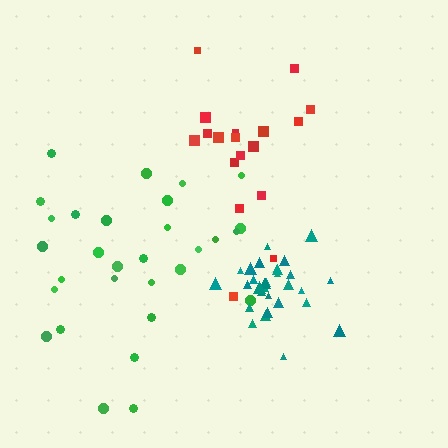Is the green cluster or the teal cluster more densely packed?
Teal.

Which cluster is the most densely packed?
Teal.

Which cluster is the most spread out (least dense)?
Green.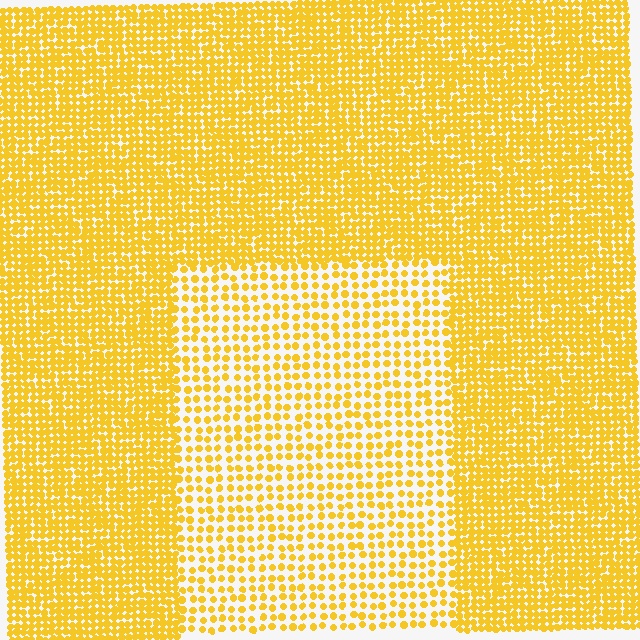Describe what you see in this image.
The image contains small yellow elements arranged at two different densities. A rectangle-shaped region is visible where the elements are less densely packed than the surrounding area.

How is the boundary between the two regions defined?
The boundary is defined by a change in element density (approximately 2.1x ratio). All elements are the same color, size, and shape.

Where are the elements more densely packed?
The elements are more densely packed outside the rectangle boundary.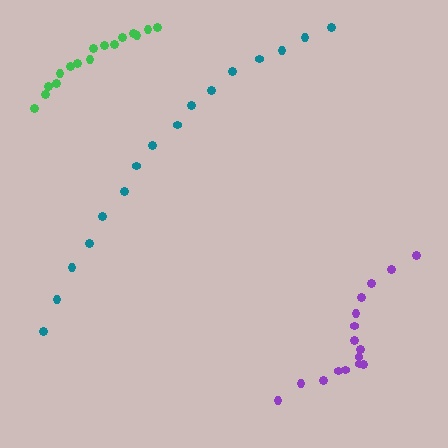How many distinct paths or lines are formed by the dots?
There are 3 distinct paths.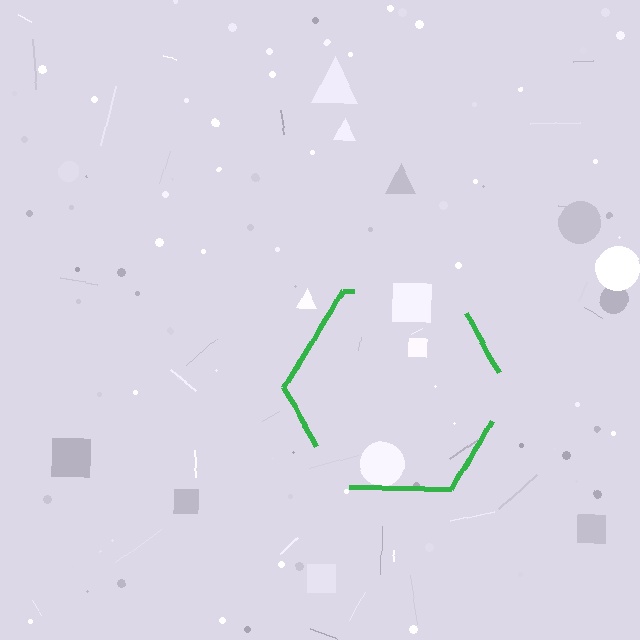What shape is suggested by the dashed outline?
The dashed outline suggests a hexagon.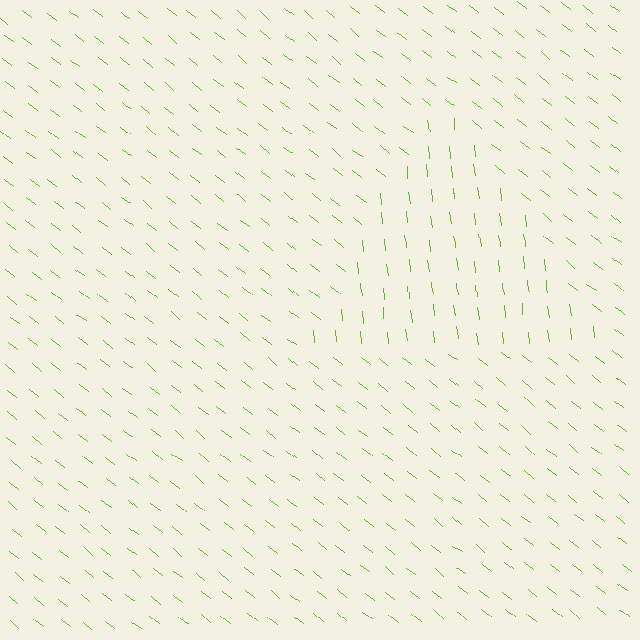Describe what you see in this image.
The image is filled with small lime line segments. A triangle region in the image has lines oriented differently from the surrounding lines, creating a visible texture boundary.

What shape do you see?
I see a triangle.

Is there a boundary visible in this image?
Yes, there is a texture boundary formed by a change in line orientation.